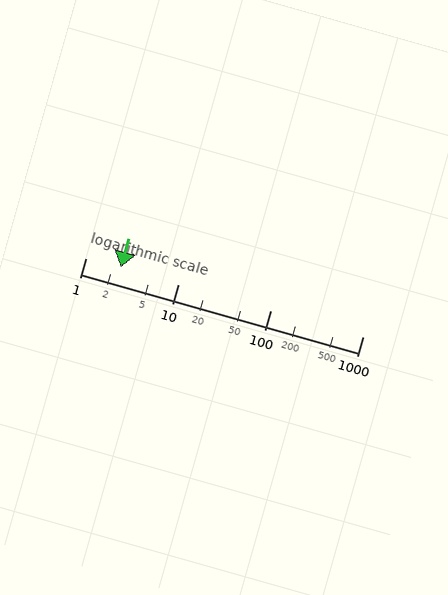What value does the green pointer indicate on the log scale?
The pointer indicates approximately 2.4.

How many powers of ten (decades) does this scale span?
The scale spans 3 decades, from 1 to 1000.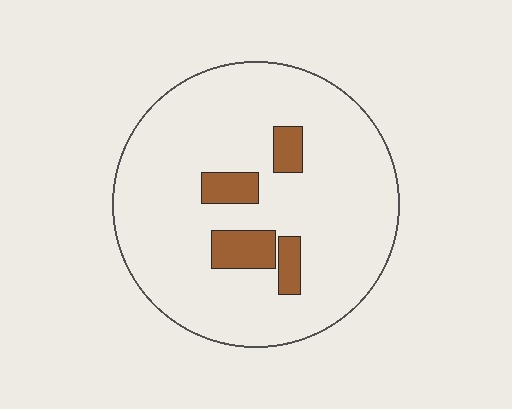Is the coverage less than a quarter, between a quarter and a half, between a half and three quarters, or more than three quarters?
Less than a quarter.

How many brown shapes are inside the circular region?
4.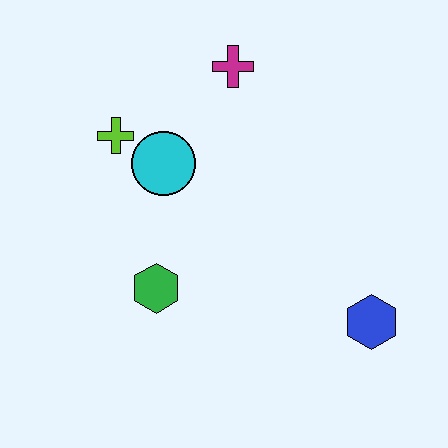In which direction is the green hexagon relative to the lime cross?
The green hexagon is below the lime cross.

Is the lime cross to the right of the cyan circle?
No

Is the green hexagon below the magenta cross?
Yes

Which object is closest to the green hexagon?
The cyan circle is closest to the green hexagon.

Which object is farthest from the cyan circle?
The blue hexagon is farthest from the cyan circle.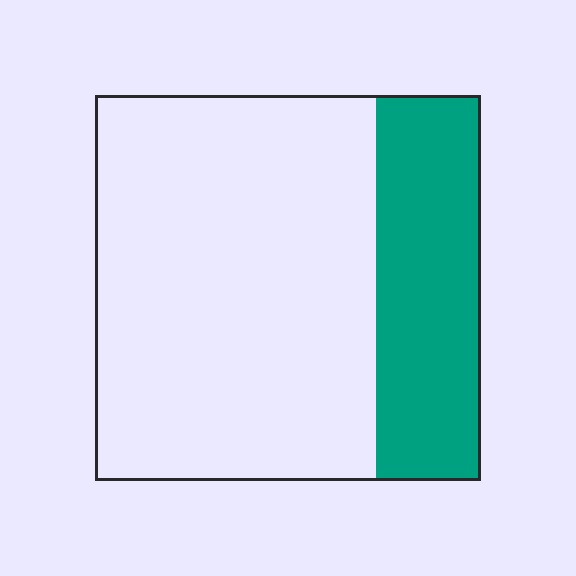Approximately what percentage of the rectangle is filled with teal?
Approximately 25%.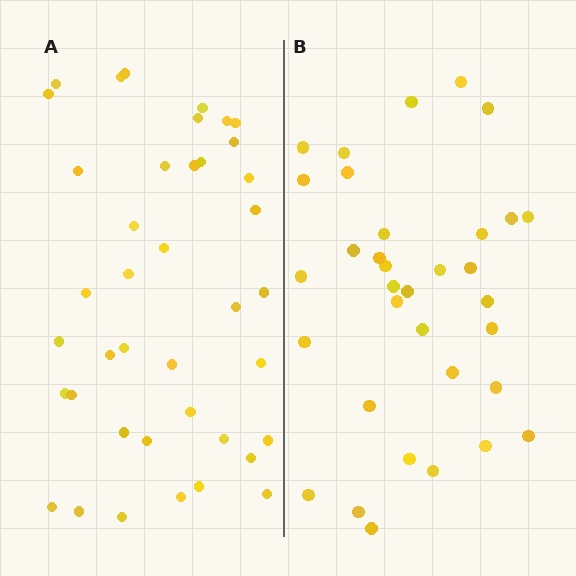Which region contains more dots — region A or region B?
Region A (the left region) has more dots.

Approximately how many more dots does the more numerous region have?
Region A has about 6 more dots than region B.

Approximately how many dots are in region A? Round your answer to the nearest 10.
About 40 dots.